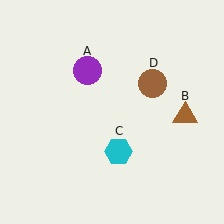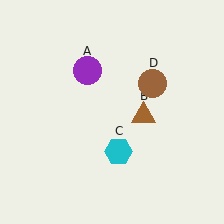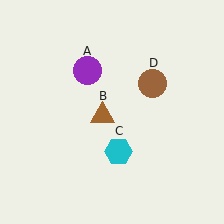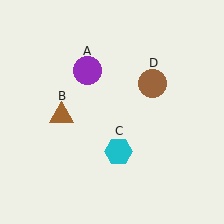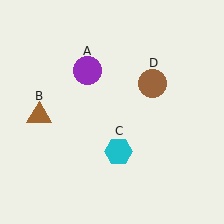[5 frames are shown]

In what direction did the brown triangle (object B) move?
The brown triangle (object B) moved left.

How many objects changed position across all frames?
1 object changed position: brown triangle (object B).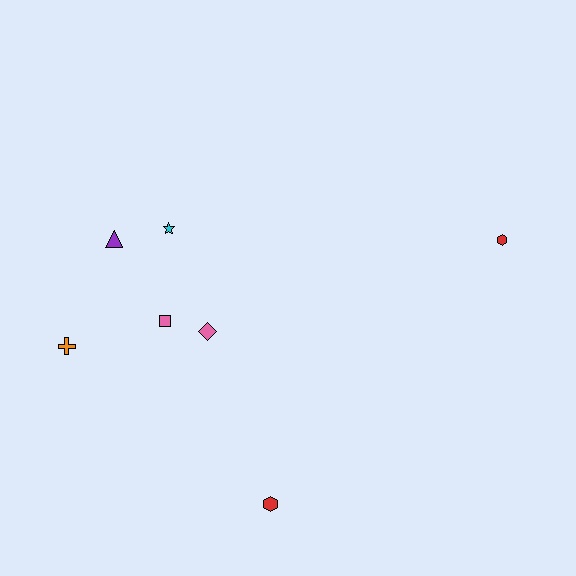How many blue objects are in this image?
There are no blue objects.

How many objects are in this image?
There are 7 objects.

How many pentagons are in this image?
There are no pentagons.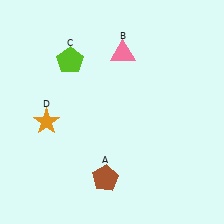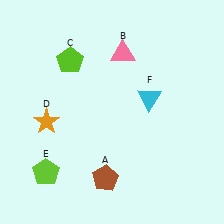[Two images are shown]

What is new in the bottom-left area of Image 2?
A lime pentagon (E) was added in the bottom-left area of Image 2.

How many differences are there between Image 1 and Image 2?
There are 2 differences between the two images.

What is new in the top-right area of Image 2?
A cyan triangle (F) was added in the top-right area of Image 2.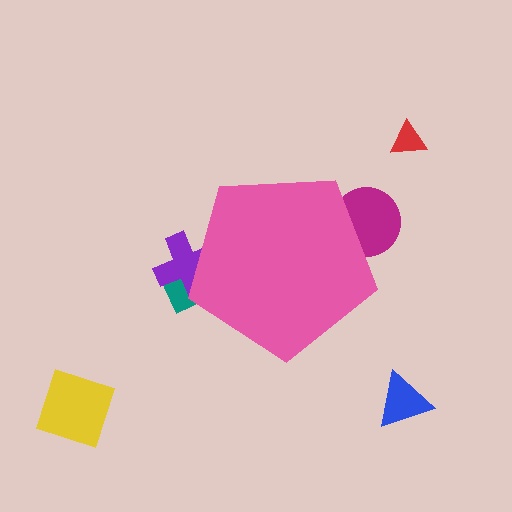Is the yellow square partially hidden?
No, the yellow square is fully visible.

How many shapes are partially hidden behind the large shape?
3 shapes are partially hidden.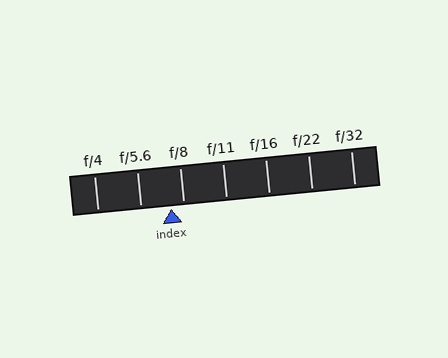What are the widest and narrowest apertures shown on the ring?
The widest aperture shown is f/4 and the narrowest is f/32.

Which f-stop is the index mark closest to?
The index mark is closest to f/8.